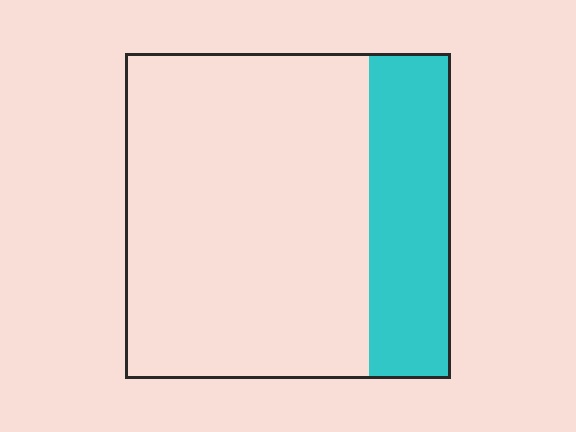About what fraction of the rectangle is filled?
About one quarter (1/4).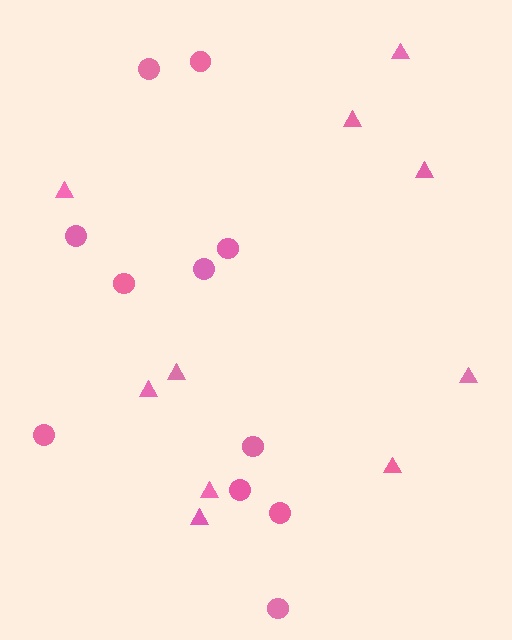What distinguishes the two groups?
There are 2 groups: one group of triangles (10) and one group of circles (11).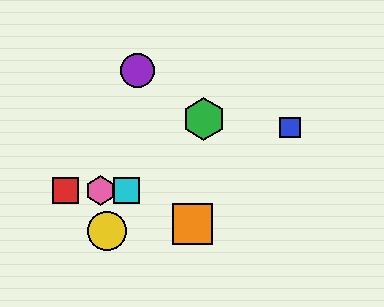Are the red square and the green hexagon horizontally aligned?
No, the red square is at y≈190 and the green hexagon is at y≈119.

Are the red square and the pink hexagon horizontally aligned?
Yes, both are at y≈190.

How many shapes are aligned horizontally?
3 shapes (the red square, the cyan square, the pink hexagon) are aligned horizontally.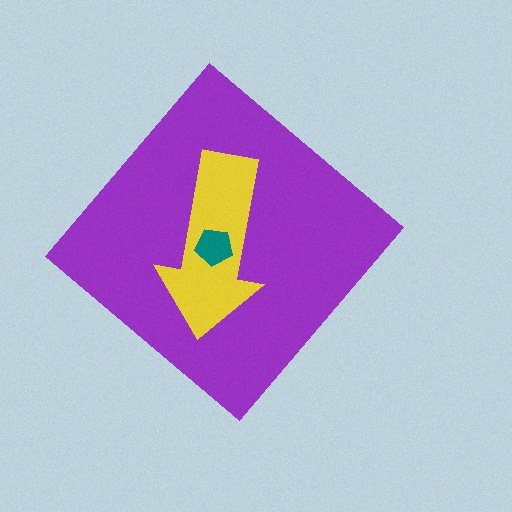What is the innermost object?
The teal pentagon.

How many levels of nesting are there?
3.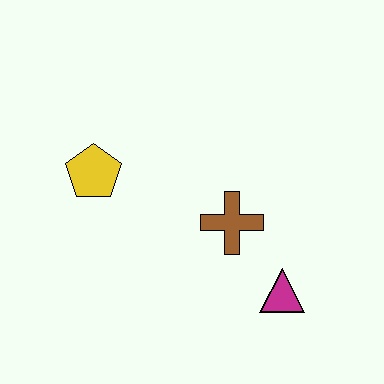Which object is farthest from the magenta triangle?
The yellow pentagon is farthest from the magenta triangle.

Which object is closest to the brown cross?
The magenta triangle is closest to the brown cross.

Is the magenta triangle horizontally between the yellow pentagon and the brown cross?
No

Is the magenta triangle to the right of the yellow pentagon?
Yes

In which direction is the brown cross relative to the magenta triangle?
The brown cross is above the magenta triangle.